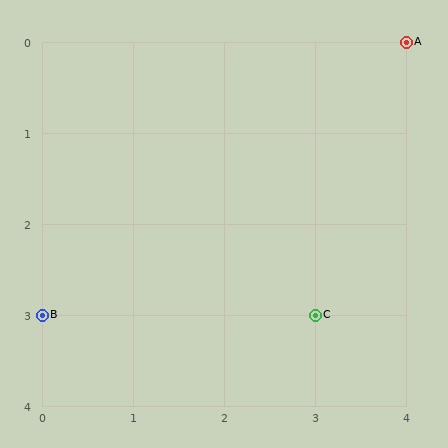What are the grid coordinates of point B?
Point B is at grid coordinates (0, 3).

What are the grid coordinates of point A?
Point A is at grid coordinates (4, 0).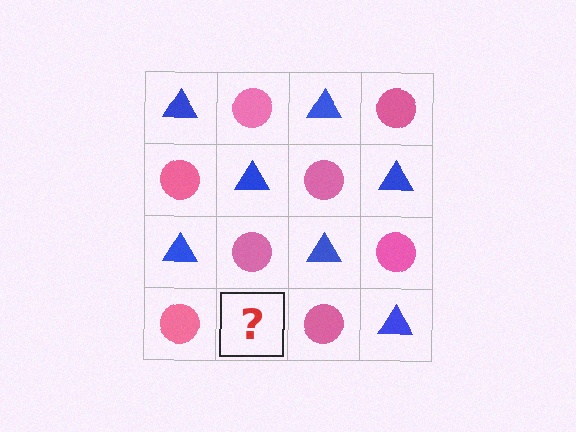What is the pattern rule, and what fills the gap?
The rule is that it alternates blue triangle and pink circle in a checkerboard pattern. The gap should be filled with a blue triangle.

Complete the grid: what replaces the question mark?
The question mark should be replaced with a blue triangle.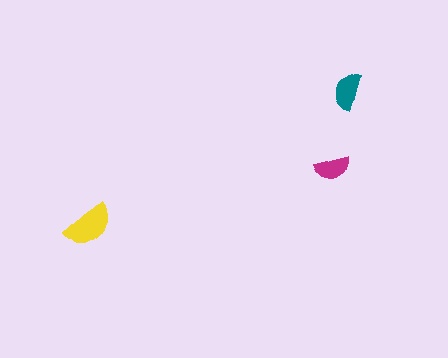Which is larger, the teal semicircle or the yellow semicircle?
The yellow one.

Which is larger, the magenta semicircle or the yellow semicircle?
The yellow one.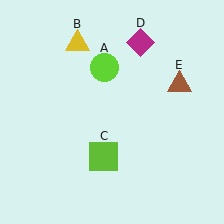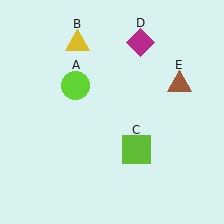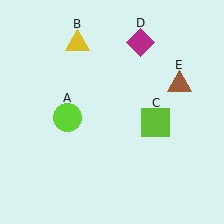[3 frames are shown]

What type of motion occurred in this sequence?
The lime circle (object A), lime square (object C) rotated counterclockwise around the center of the scene.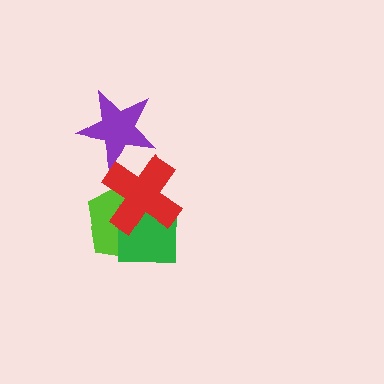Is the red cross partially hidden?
No, no other shape covers it.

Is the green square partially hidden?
Yes, it is partially covered by another shape.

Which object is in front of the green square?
The red cross is in front of the green square.